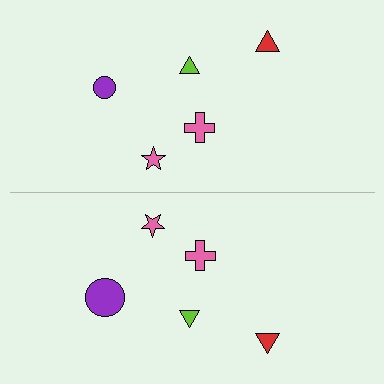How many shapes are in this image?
There are 10 shapes in this image.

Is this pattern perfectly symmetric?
No, the pattern is not perfectly symmetric. The purple circle on the bottom side has a different size than its mirror counterpart.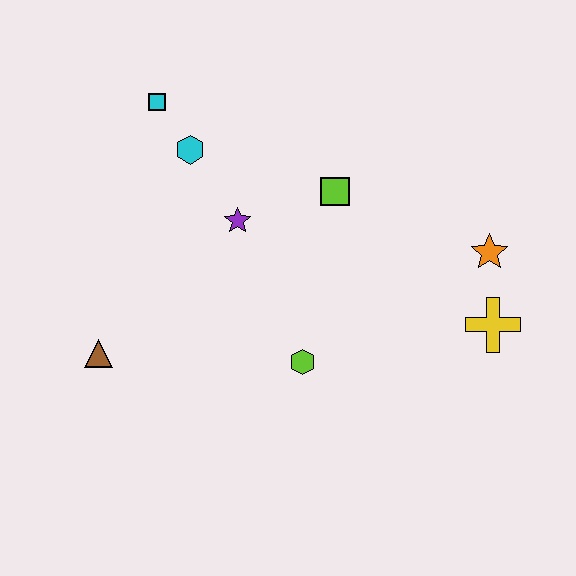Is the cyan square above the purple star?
Yes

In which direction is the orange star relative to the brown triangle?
The orange star is to the right of the brown triangle.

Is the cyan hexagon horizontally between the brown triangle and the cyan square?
No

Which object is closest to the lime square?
The purple star is closest to the lime square.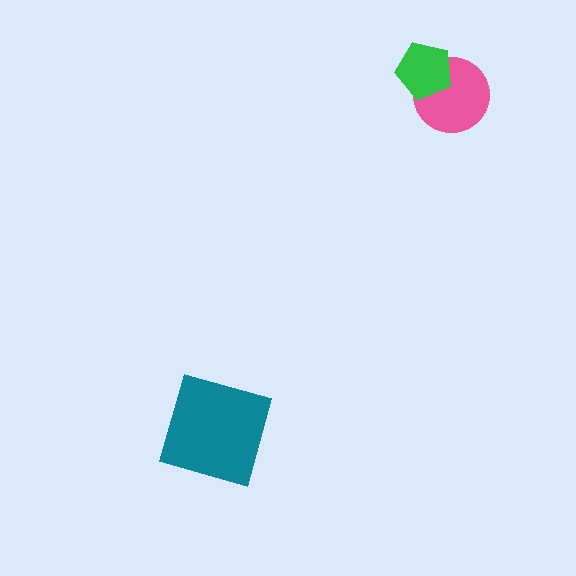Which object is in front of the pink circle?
The green pentagon is in front of the pink circle.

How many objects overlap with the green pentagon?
1 object overlaps with the green pentagon.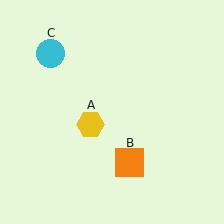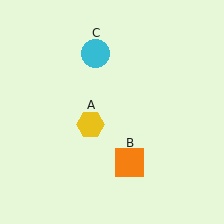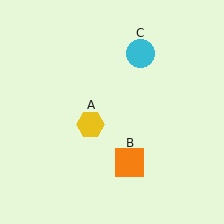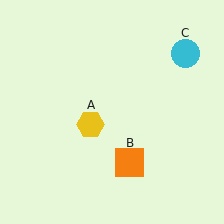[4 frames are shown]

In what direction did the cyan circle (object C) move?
The cyan circle (object C) moved right.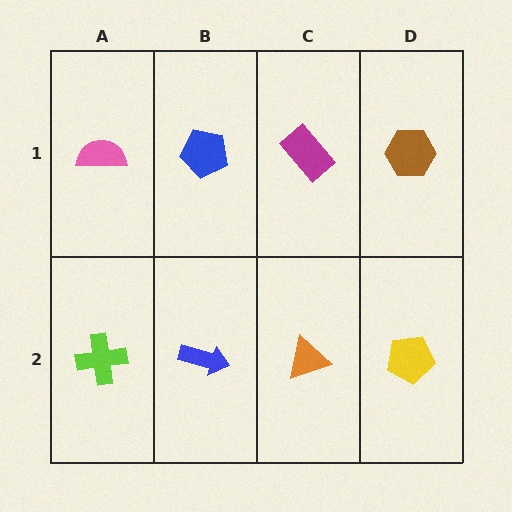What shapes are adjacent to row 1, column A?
A lime cross (row 2, column A), a blue pentagon (row 1, column B).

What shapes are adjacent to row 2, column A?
A pink semicircle (row 1, column A), a blue arrow (row 2, column B).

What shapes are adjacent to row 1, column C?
An orange triangle (row 2, column C), a blue pentagon (row 1, column B), a brown hexagon (row 1, column D).